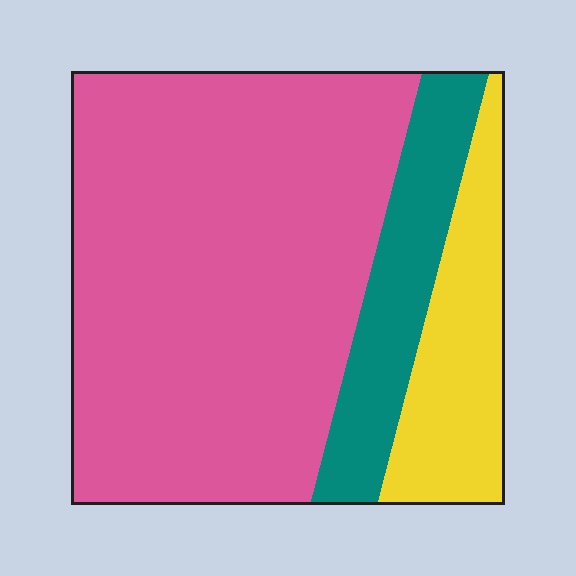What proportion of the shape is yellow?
Yellow covers about 15% of the shape.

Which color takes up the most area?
Pink, at roughly 70%.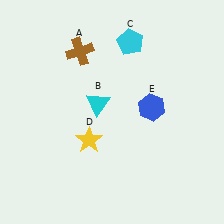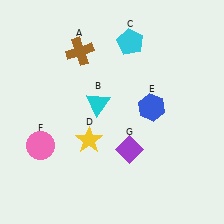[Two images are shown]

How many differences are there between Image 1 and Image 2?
There are 2 differences between the two images.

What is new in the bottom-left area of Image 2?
A pink circle (F) was added in the bottom-left area of Image 2.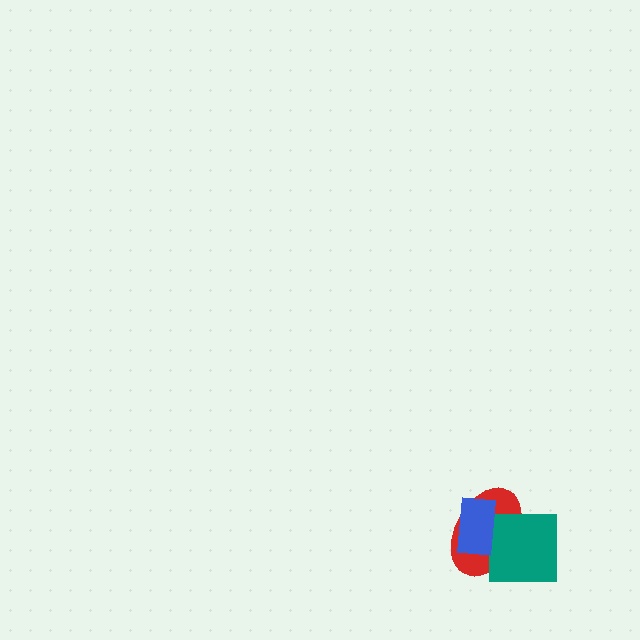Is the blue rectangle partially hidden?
No, no other shape covers it.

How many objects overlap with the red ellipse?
2 objects overlap with the red ellipse.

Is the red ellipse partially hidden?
Yes, it is partially covered by another shape.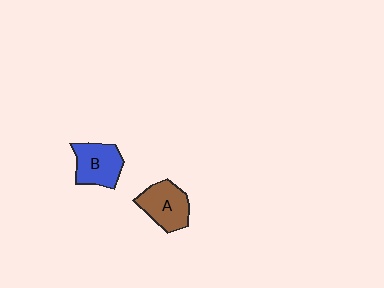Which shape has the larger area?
Shape A (brown).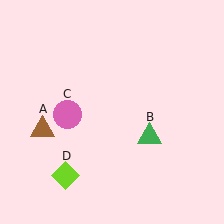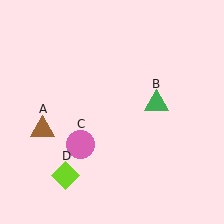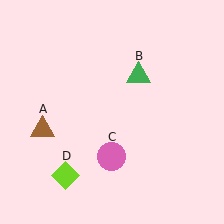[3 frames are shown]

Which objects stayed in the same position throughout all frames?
Brown triangle (object A) and lime diamond (object D) remained stationary.